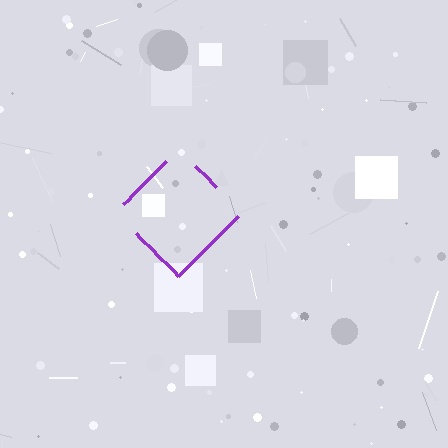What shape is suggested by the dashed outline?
The dashed outline suggests a diamond.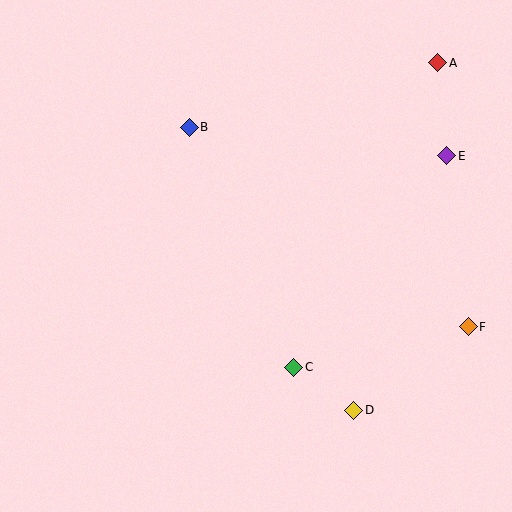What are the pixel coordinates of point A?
Point A is at (438, 63).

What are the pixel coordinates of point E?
Point E is at (447, 156).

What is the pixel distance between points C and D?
The distance between C and D is 74 pixels.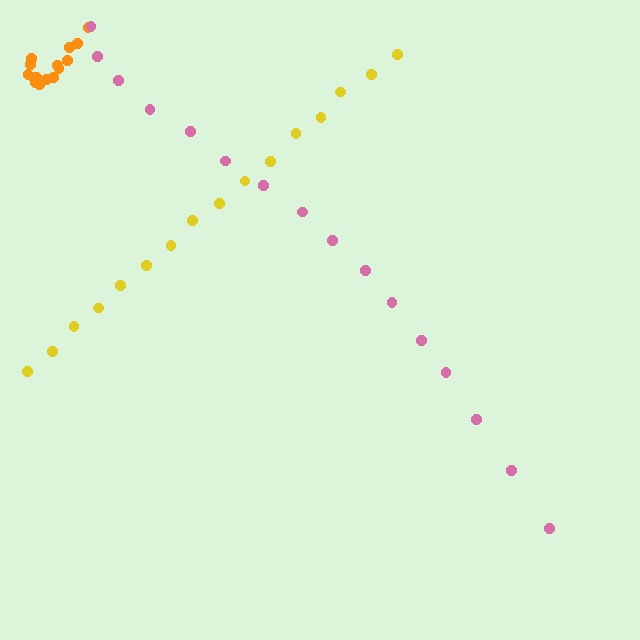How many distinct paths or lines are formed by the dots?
There are 3 distinct paths.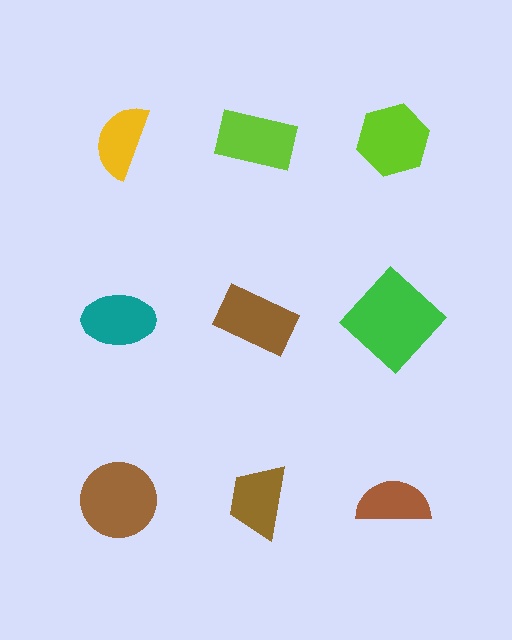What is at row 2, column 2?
A brown rectangle.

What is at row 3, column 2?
A brown trapezoid.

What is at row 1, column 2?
A lime rectangle.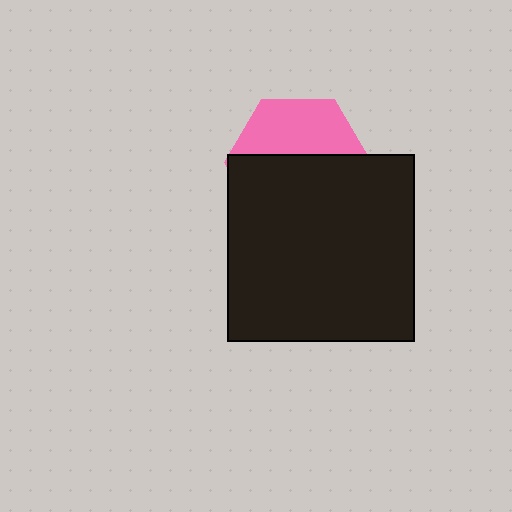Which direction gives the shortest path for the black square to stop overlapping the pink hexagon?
Moving down gives the shortest separation.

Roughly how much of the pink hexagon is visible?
A small part of it is visible (roughly 40%).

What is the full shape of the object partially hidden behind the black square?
The partially hidden object is a pink hexagon.